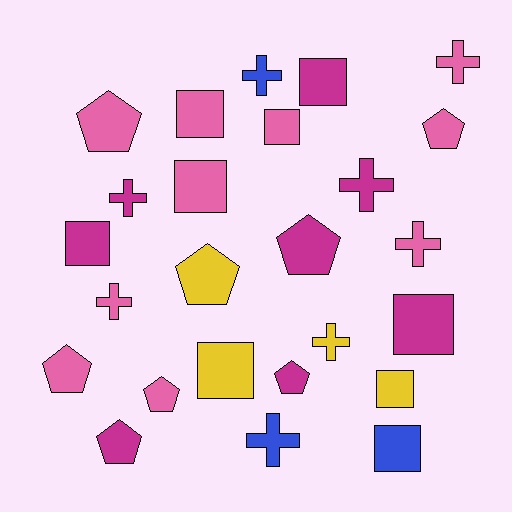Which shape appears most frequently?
Square, with 9 objects.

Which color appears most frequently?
Pink, with 10 objects.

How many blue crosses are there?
There are 2 blue crosses.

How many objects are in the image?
There are 25 objects.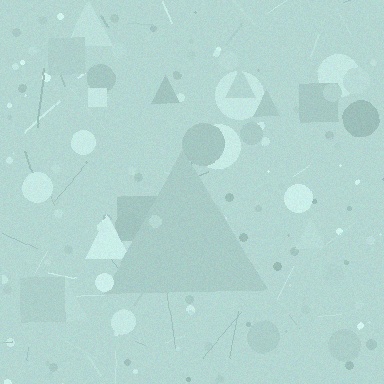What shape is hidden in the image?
A triangle is hidden in the image.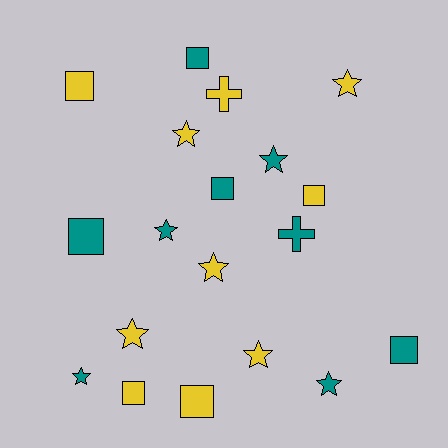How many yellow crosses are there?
There is 1 yellow cross.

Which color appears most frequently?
Yellow, with 10 objects.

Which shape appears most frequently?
Star, with 9 objects.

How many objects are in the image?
There are 19 objects.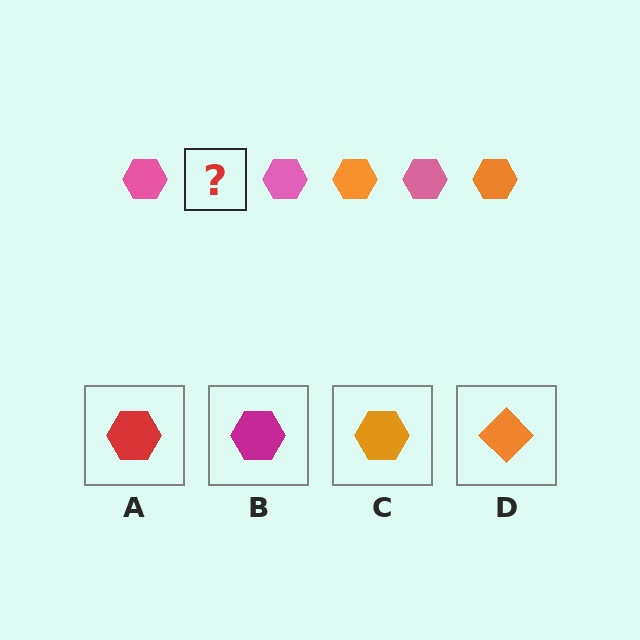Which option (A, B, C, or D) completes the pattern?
C.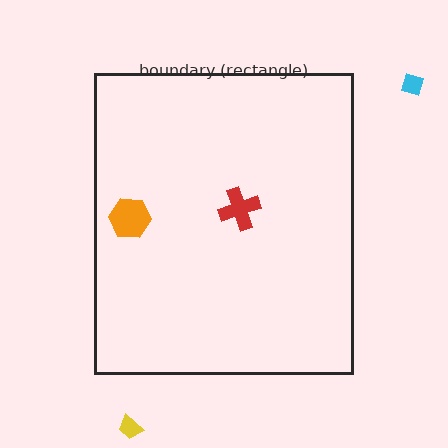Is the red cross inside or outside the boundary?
Inside.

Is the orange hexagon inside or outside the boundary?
Inside.